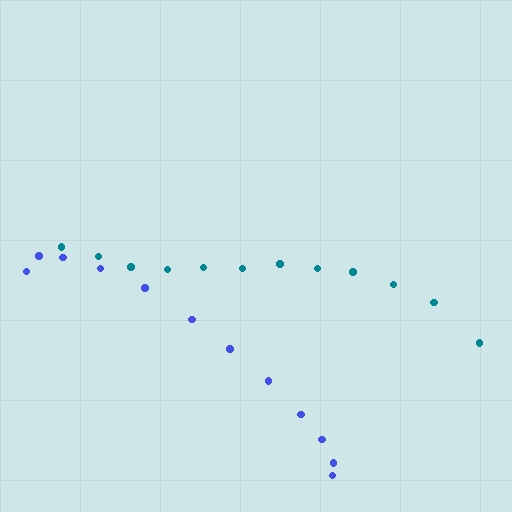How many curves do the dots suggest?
There are 2 distinct paths.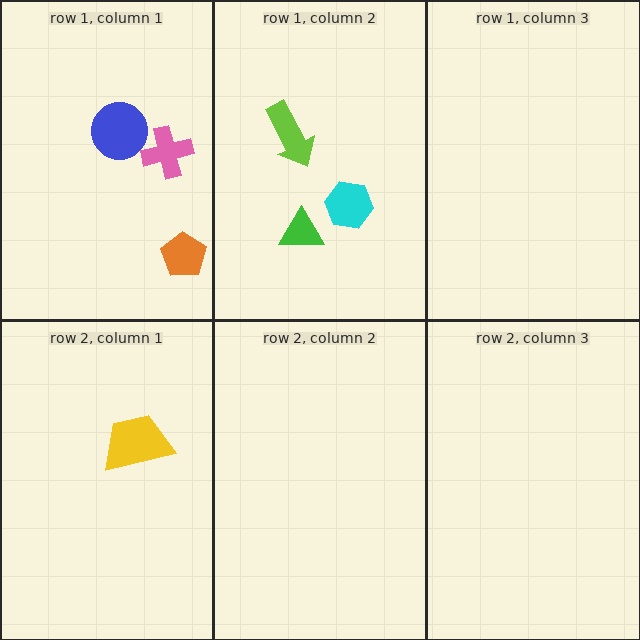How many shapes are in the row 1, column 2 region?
3.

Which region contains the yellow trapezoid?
The row 2, column 1 region.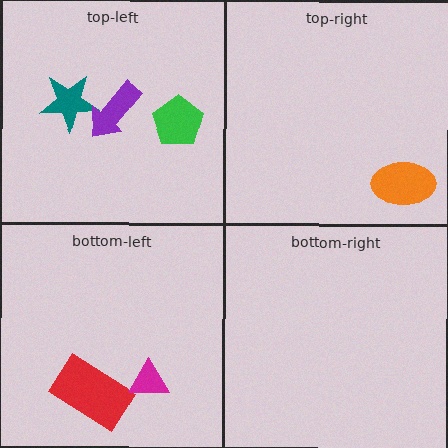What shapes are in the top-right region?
The orange ellipse.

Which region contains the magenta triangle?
The bottom-left region.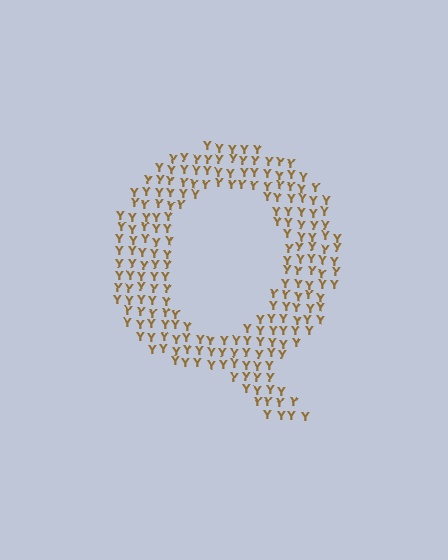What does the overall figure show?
The overall figure shows the letter Q.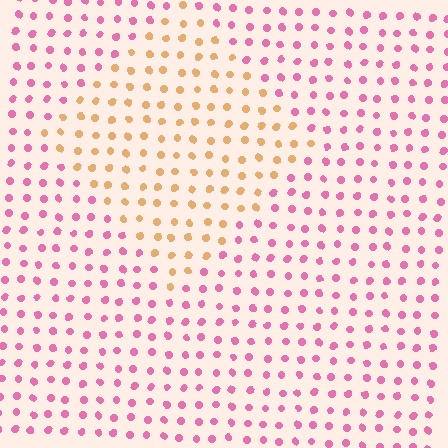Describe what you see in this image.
The image is filled with small pink elements in a uniform arrangement. A diamond-shaped region is visible where the elements are tinted to a slightly different hue, forming a subtle color boundary.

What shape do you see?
I see a diamond.